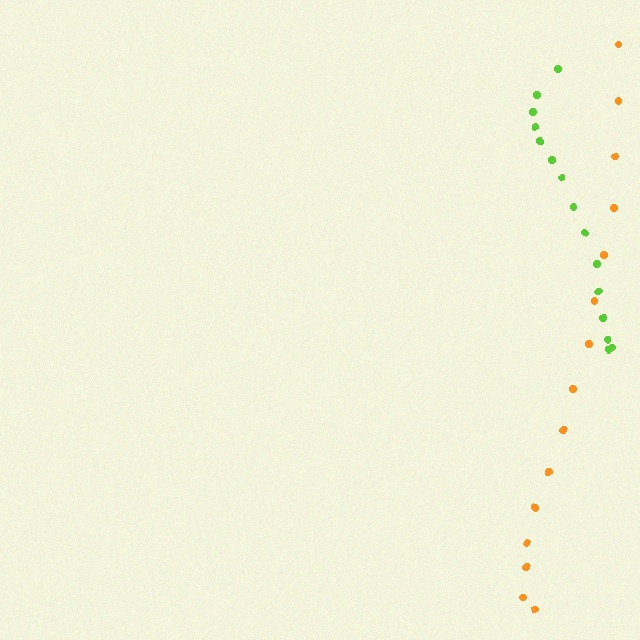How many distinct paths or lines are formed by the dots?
There are 2 distinct paths.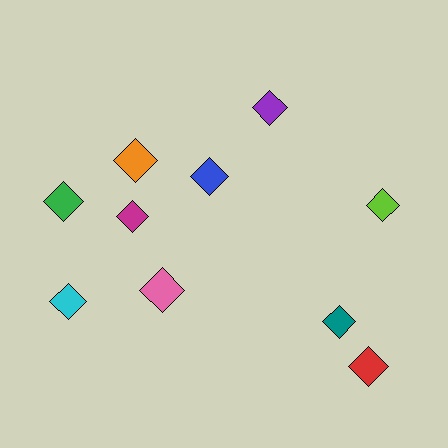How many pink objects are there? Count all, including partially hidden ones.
There is 1 pink object.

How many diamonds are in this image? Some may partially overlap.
There are 10 diamonds.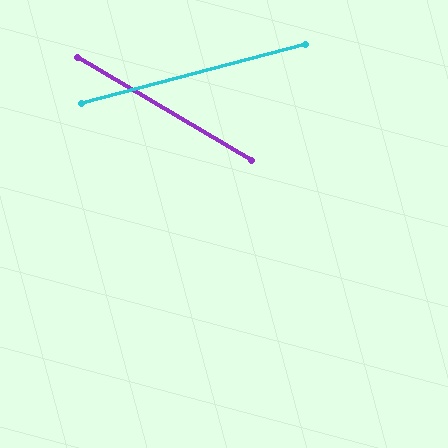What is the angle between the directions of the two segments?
Approximately 45 degrees.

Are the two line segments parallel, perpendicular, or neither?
Neither parallel nor perpendicular — they differ by about 45°.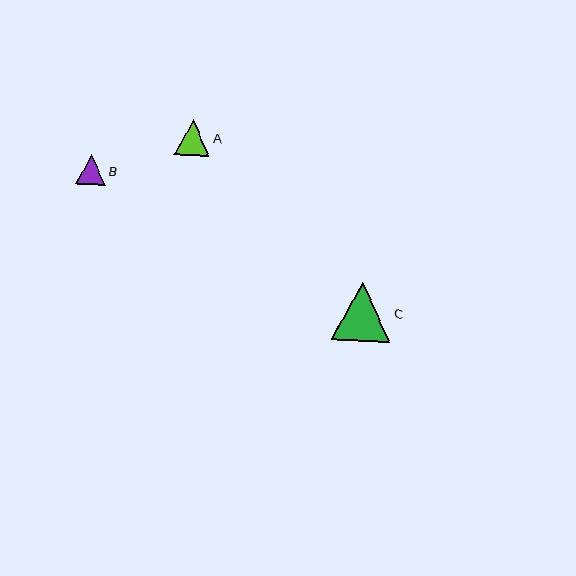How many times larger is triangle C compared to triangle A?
Triangle C is approximately 1.7 times the size of triangle A.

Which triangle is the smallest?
Triangle B is the smallest with a size of approximately 29 pixels.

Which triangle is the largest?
Triangle C is the largest with a size of approximately 59 pixels.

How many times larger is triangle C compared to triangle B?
Triangle C is approximately 2.0 times the size of triangle B.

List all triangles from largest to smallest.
From largest to smallest: C, A, B.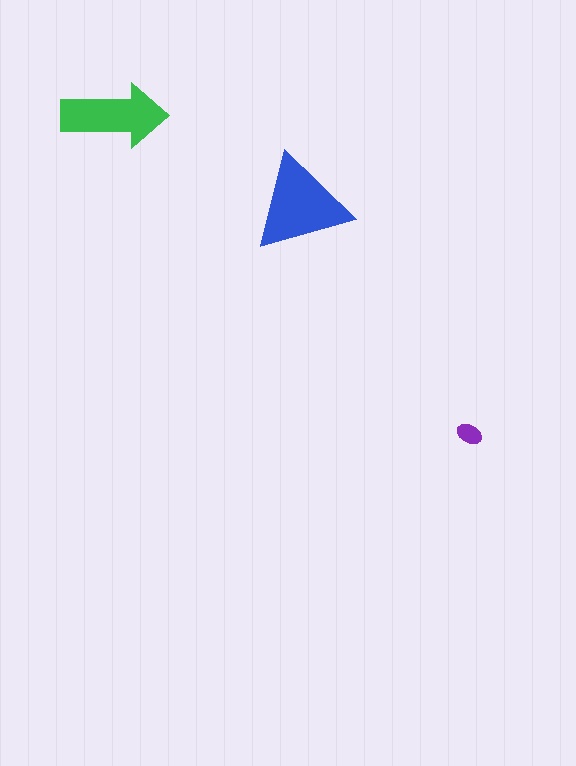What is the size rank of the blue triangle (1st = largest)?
1st.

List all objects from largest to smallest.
The blue triangle, the green arrow, the purple ellipse.